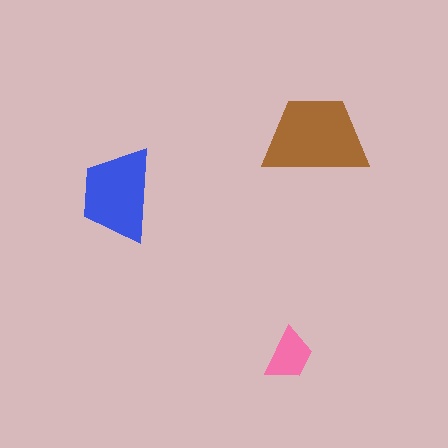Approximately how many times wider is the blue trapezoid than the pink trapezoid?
About 2 times wider.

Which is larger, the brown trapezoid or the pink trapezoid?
The brown one.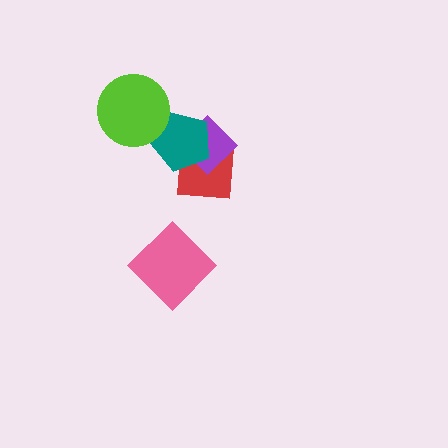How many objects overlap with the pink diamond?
0 objects overlap with the pink diamond.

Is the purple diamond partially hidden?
Yes, it is partially covered by another shape.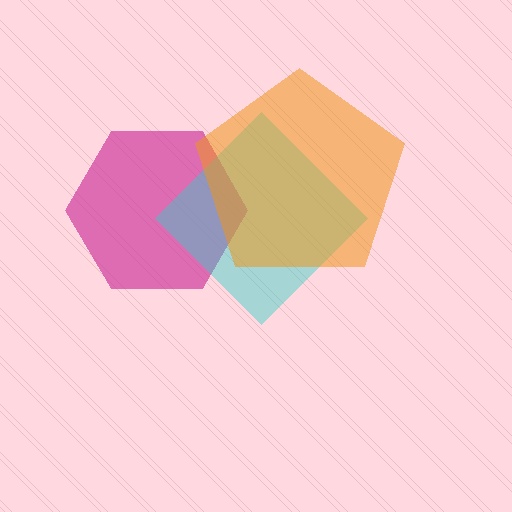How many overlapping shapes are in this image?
There are 3 overlapping shapes in the image.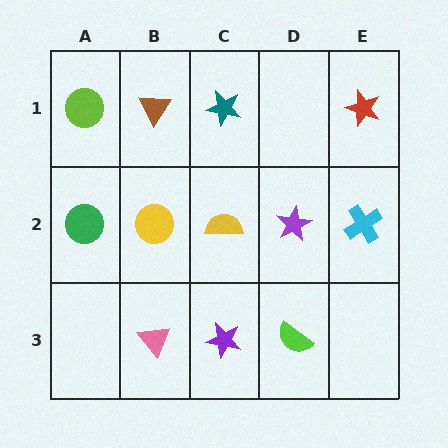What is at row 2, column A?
A green circle.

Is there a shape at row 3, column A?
No, that cell is empty.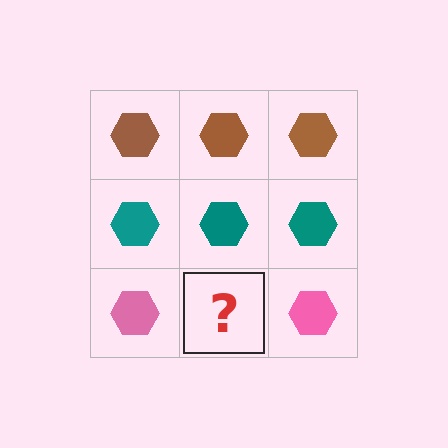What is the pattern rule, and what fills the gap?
The rule is that each row has a consistent color. The gap should be filled with a pink hexagon.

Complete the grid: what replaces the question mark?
The question mark should be replaced with a pink hexagon.